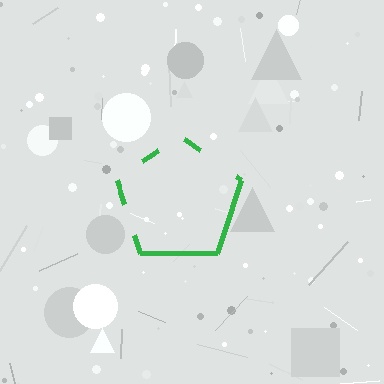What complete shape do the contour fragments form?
The contour fragments form a pentagon.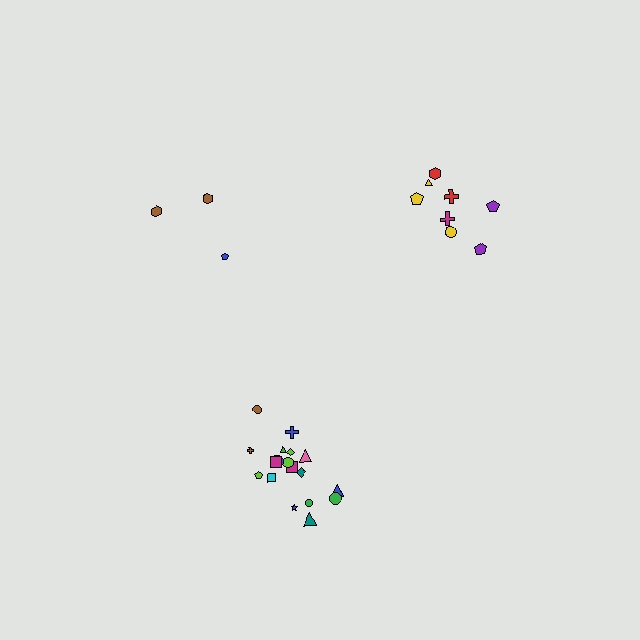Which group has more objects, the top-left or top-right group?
The top-right group.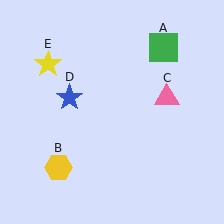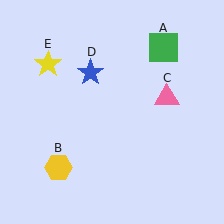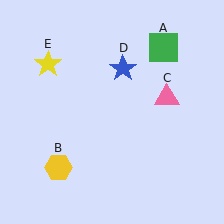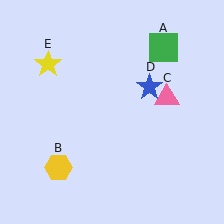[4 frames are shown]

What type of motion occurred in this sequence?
The blue star (object D) rotated clockwise around the center of the scene.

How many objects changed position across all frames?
1 object changed position: blue star (object D).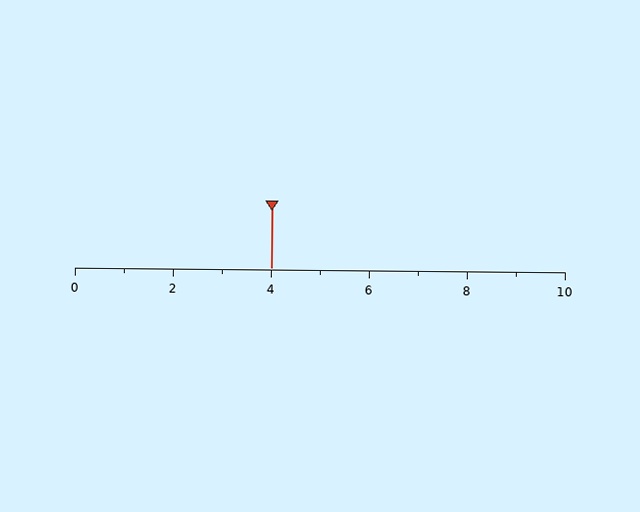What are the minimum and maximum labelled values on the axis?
The axis runs from 0 to 10.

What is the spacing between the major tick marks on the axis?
The major ticks are spaced 2 apart.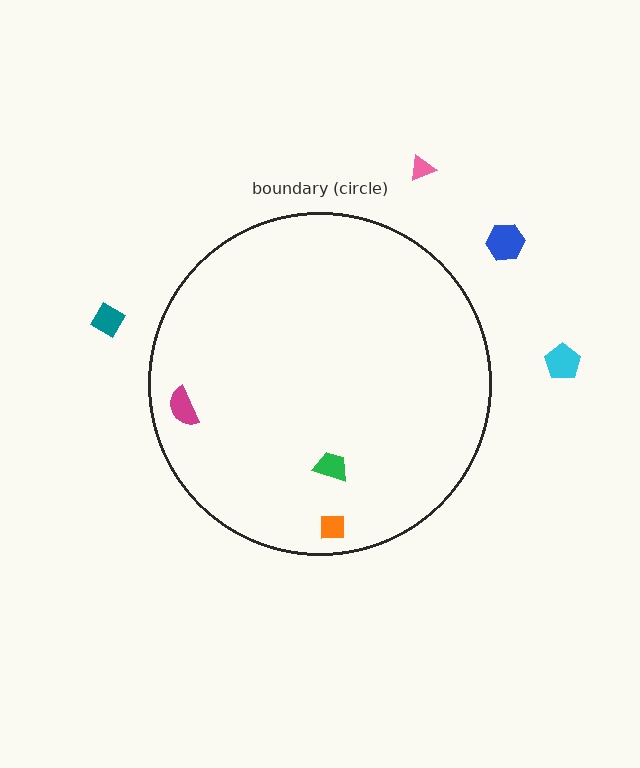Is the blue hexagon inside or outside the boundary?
Outside.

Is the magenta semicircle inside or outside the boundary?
Inside.